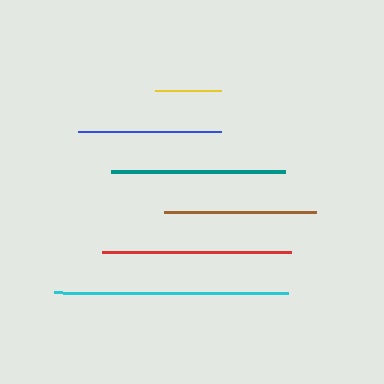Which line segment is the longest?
The cyan line is the longest at approximately 235 pixels.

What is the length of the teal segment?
The teal segment is approximately 174 pixels long.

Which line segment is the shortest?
The yellow line is the shortest at approximately 66 pixels.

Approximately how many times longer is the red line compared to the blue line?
The red line is approximately 1.3 times the length of the blue line.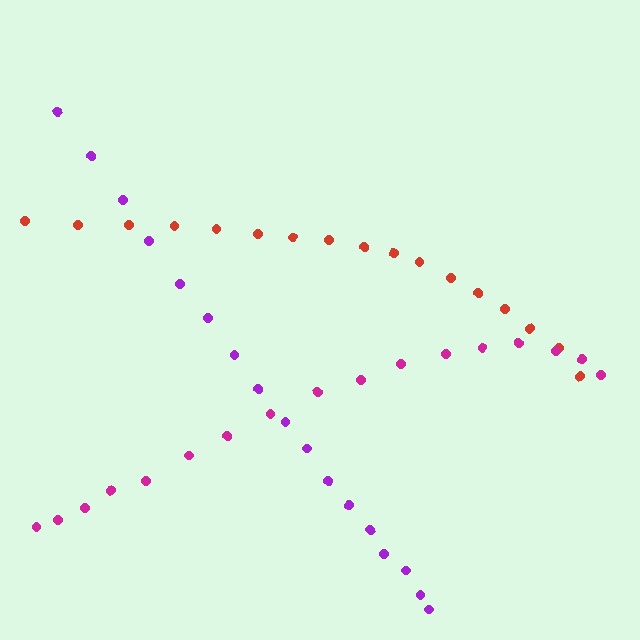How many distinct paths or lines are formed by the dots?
There are 3 distinct paths.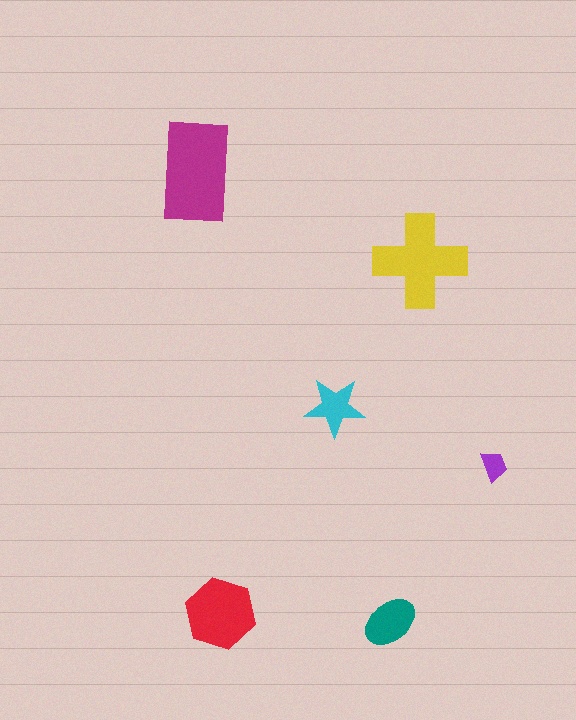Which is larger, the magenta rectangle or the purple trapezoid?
The magenta rectangle.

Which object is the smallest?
The purple trapezoid.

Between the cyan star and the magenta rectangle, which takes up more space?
The magenta rectangle.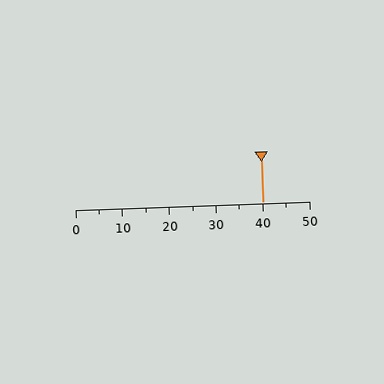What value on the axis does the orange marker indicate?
The marker indicates approximately 40.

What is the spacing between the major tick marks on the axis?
The major ticks are spaced 10 apart.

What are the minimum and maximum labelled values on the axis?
The axis runs from 0 to 50.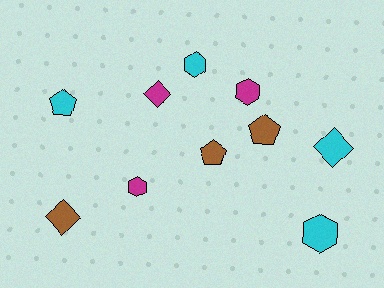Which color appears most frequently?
Cyan, with 4 objects.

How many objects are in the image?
There are 10 objects.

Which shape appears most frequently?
Hexagon, with 4 objects.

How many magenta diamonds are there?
There is 1 magenta diamond.